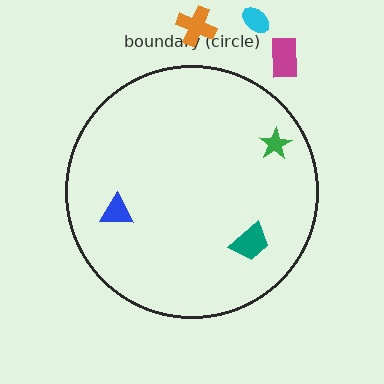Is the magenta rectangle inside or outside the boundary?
Outside.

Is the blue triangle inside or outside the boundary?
Inside.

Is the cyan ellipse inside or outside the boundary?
Outside.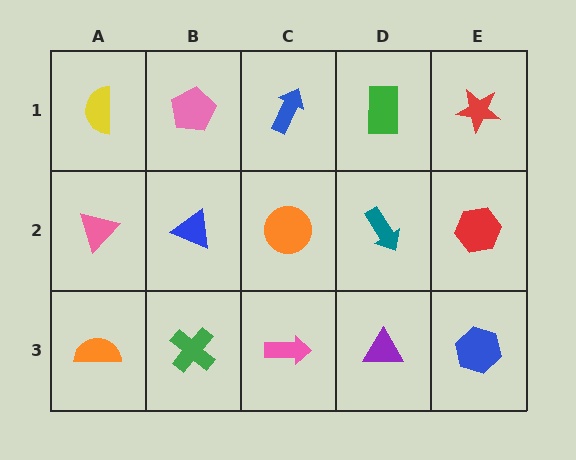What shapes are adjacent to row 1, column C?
An orange circle (row 2, column C), a pink pentagon (row 1, column B), a green rectangle (row 1, column D).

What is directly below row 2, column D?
A purple triangle.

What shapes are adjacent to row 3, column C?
An orange circle (row 2, column C), a green cross (row 3, column B), a purple triangle (row 3, column D).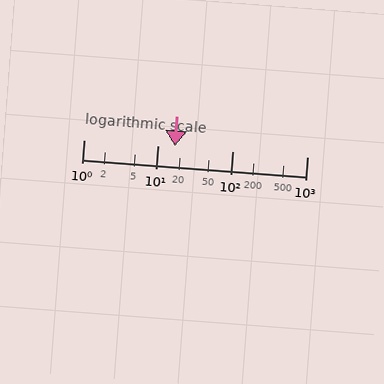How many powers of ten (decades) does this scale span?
The scale spans 3 decades, from 1 to 1000.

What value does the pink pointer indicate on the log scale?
The pointer indicates approximately 17.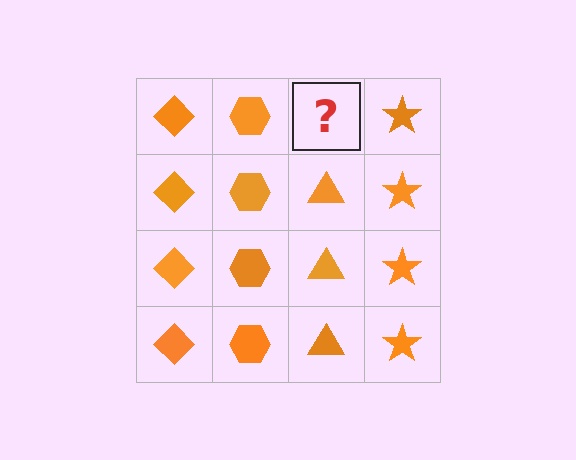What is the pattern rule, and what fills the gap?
The rule is that each column has a consistent shape. The gap should be filled with an orange triangle.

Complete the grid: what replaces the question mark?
The question mark should be replaced with an orange triangle.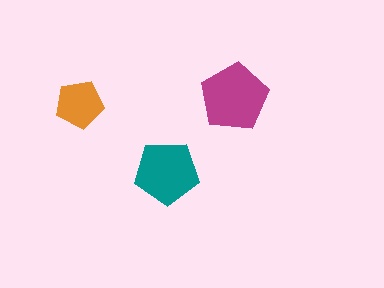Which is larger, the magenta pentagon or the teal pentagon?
The magenta one.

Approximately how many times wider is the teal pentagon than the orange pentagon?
About 1.5 times wider.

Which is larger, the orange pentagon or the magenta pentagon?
The magenta one.